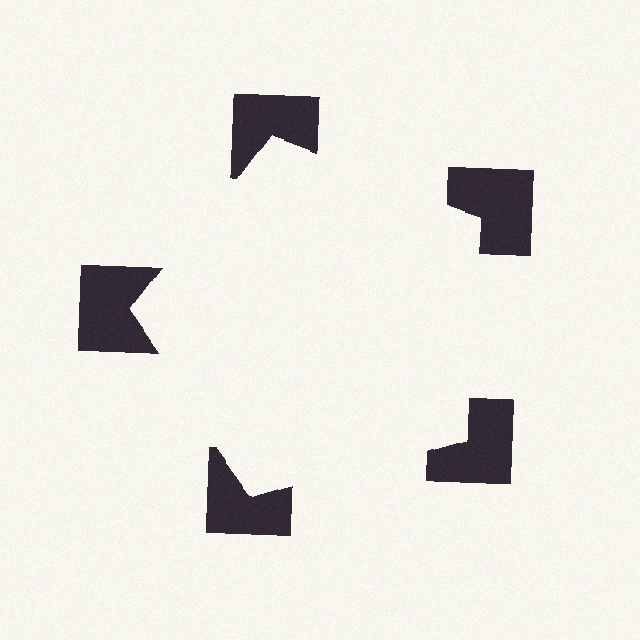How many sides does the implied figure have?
5 sides.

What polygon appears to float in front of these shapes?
An illusory pentagon — its edges are inferred from the aligned wedge cuts in the notched squares, not physically drawn.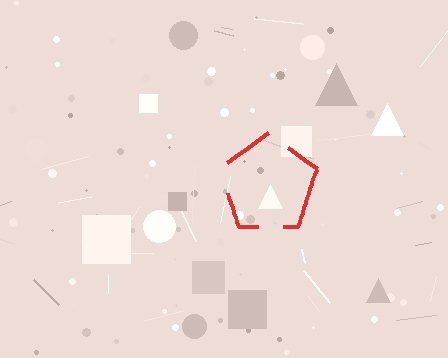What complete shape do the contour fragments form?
The contour fragments form a pentagon.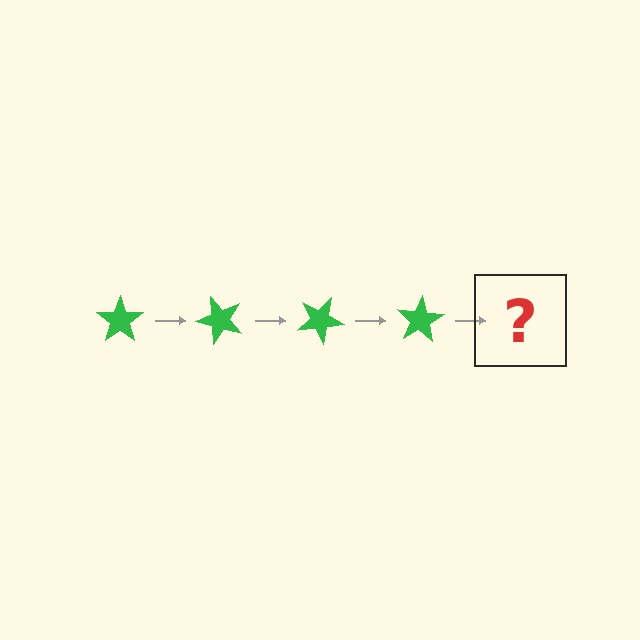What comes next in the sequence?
The next element should be a green star rotated 200 degrees.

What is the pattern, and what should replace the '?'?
The pattern is that the star rotates 50 degrees each step. The '?' should be a green star rotated 200 degrees.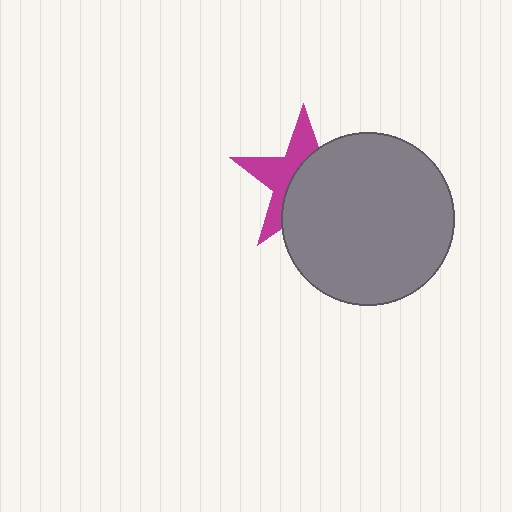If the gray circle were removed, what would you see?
You would see the complete magenta star.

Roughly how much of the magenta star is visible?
A small part of it is visible (roughly 43%).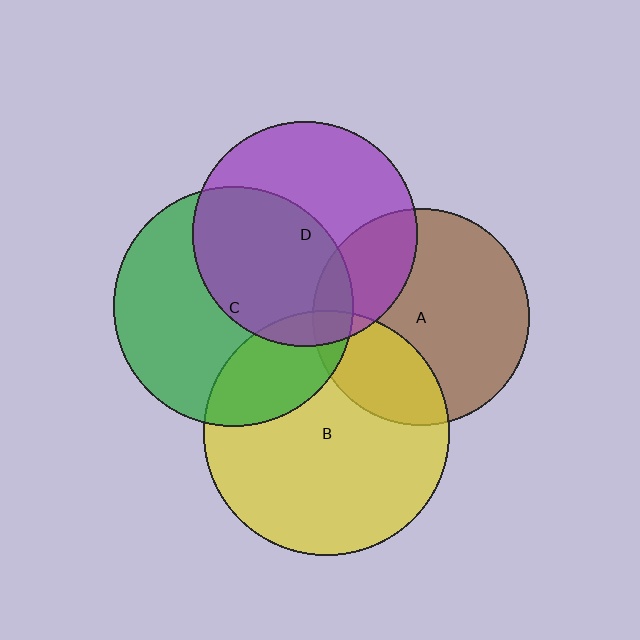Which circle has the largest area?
Circle B (yellow).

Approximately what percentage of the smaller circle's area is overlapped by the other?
Approximately 25%.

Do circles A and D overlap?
Yes.